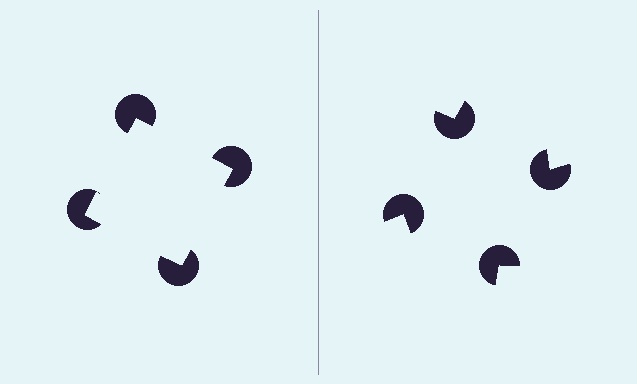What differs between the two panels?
The pac-man discs are positioned identically on both sides; only the wedge orientations differ. On the left they align to a square; on the right they are misaligned.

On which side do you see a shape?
An illusory square appears on the left side. On the right side the wedge cuts are rotated, so no coherent shape forms.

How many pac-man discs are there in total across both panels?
8 — 4 on each side.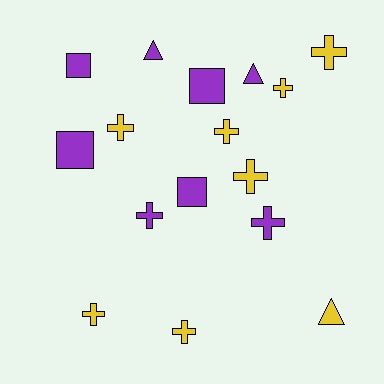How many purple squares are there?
There are 4 purple squares.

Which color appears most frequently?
Purple, with 8 objects.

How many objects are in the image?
There are 16 objects.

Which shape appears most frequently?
Cross, with 9 objects.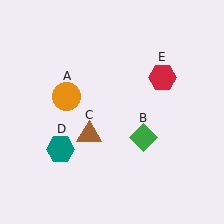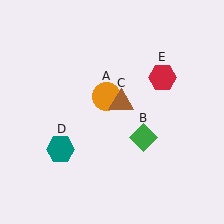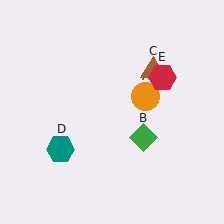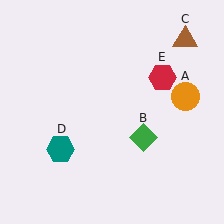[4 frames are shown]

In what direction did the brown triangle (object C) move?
The brown triangle (object C) moved up and to the right.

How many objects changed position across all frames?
2 objects changed position: orange circle (object A), brown triangle (object C).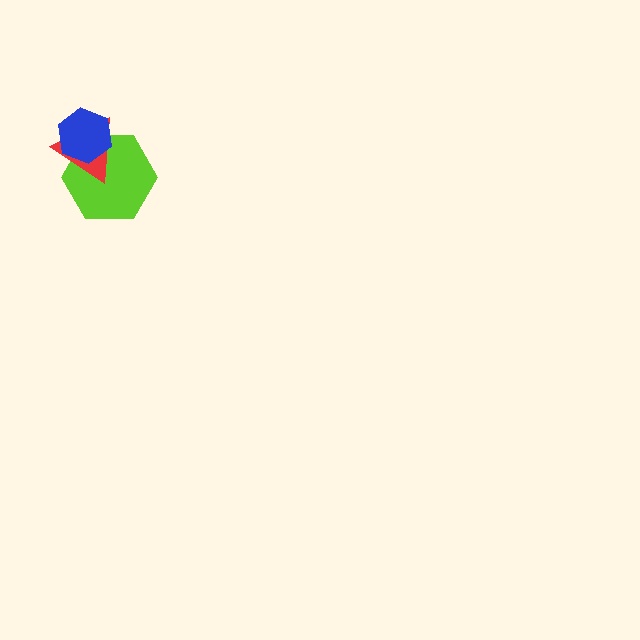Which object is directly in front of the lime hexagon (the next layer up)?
The red triangle is directly in front of the lime hexagon.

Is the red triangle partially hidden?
Yes, it is partially covered by another shape.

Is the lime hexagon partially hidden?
Yes, it is partially covered by another shape.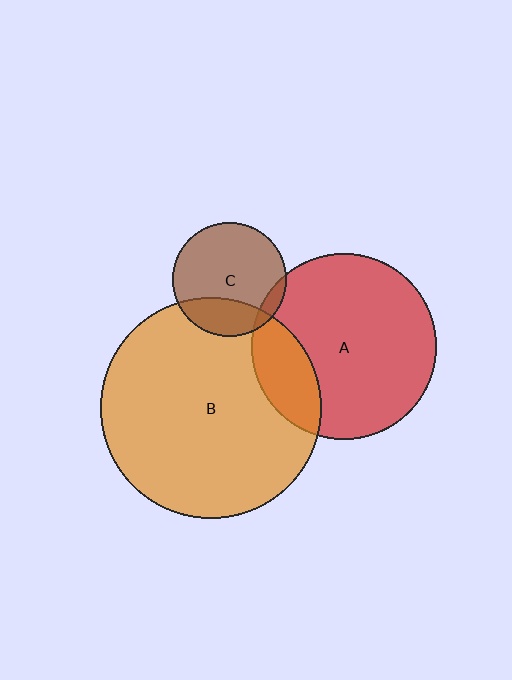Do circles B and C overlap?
Yes.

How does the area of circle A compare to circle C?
Approximately 2.6 times.